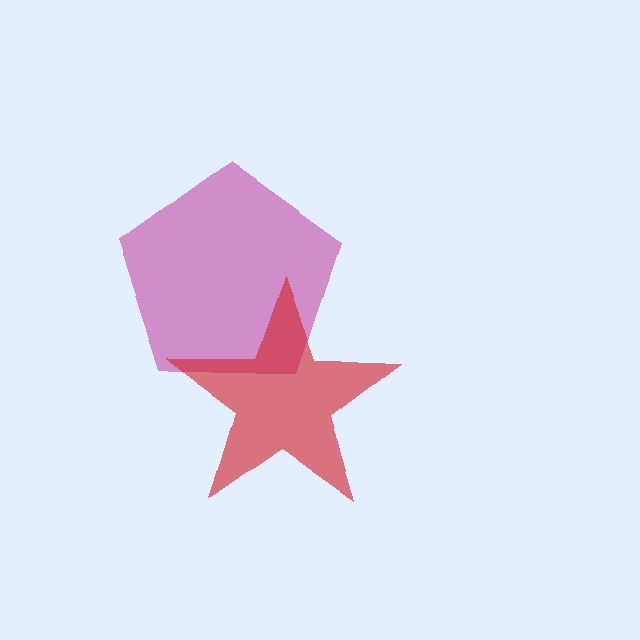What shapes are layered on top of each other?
The layered shapes are: a magenta pentagon, a red star.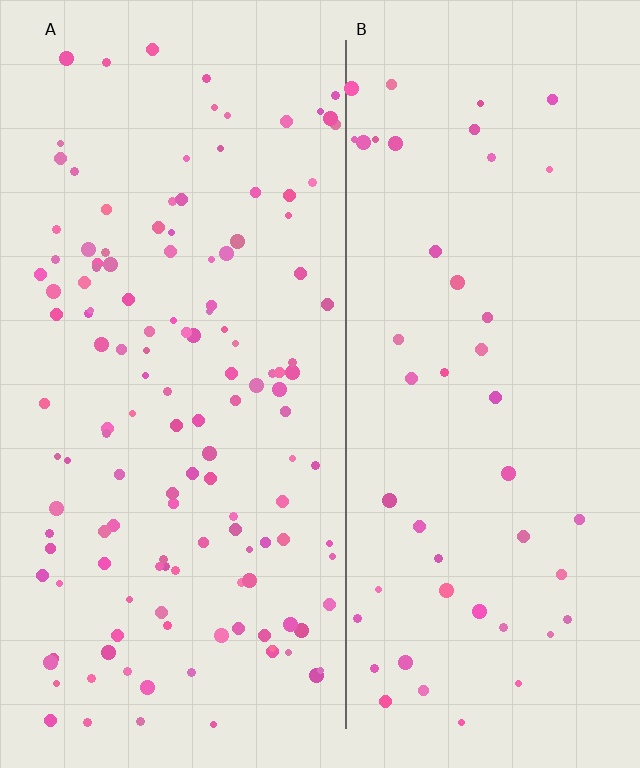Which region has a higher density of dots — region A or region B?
A (the left).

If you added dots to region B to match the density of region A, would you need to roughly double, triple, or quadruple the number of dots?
Approximately triple.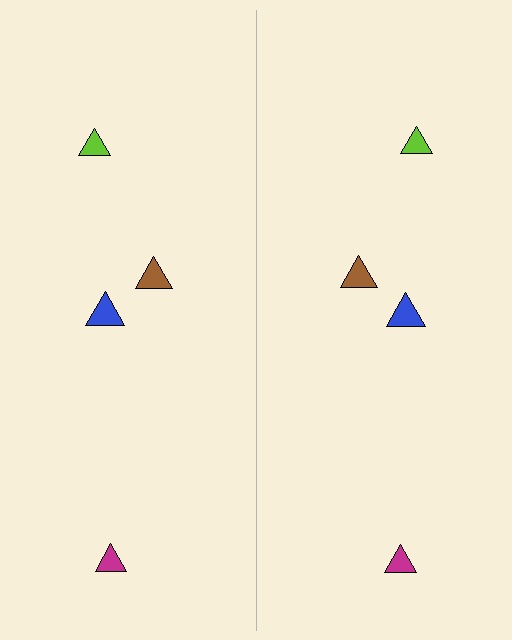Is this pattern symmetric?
Yes, this pattern has bilateral (reflection) symmetry.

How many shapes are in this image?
There are 8 shapes in this image.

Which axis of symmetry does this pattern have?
The pattern has a vertical axis of symmetry running through the center of the image.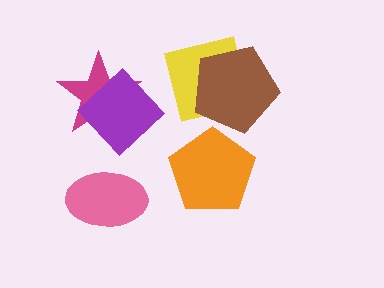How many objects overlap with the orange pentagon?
0 objects overlap with the orange pentagon.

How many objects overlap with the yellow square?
1 object overlaps with the yellow square.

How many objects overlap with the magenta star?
1 object overlaps with the magenta star.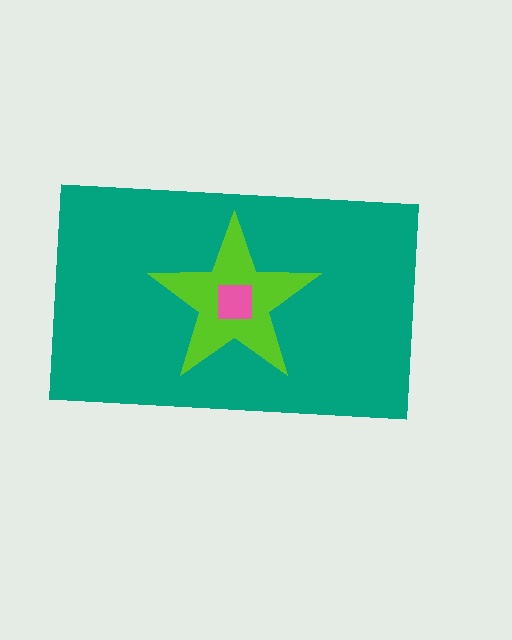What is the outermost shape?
The teal rectangle.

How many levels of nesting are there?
3.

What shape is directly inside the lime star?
The pink square.